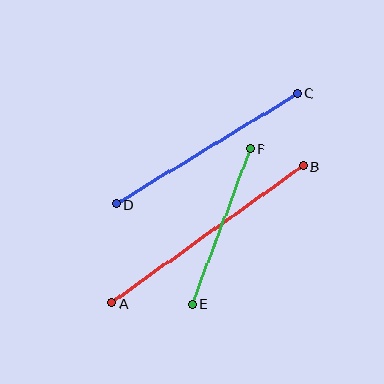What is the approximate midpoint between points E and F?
The midpoint is at approximately (221, 227) pixels.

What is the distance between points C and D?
The distance is approximately 213 pixels.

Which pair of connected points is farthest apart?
Points A and B are farthest apart.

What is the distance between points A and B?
The distance is approximately 235 pixels.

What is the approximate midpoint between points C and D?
The midpoint is at approximately (207, 149) pixels.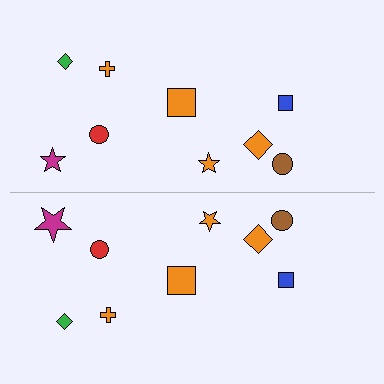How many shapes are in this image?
There are 18 shapes in this image.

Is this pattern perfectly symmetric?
No, the pattern is not perfectly symmetric. The magenta star on the bottom side has a different size than its mirror counterpart.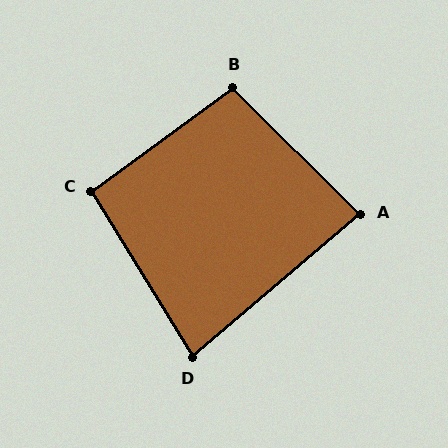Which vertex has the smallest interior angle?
D, at approximately 81 degrees.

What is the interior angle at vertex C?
Approximately 95 degrees (approximately right).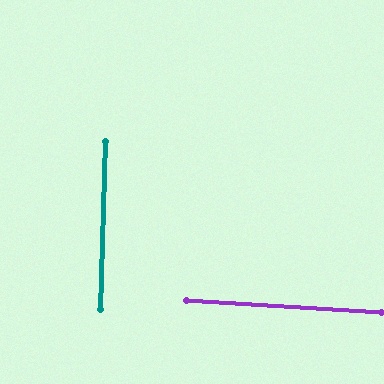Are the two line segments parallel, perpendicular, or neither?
Perpendicular — they meet at approximately 88°.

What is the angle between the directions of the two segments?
Approximately 88 degrees.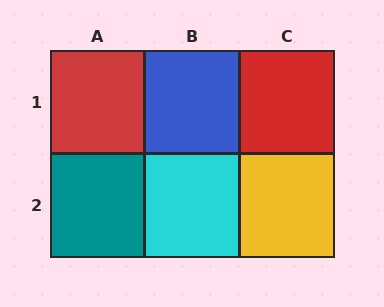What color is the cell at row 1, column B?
Blue.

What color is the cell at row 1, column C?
Red.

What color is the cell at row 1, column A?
Red.